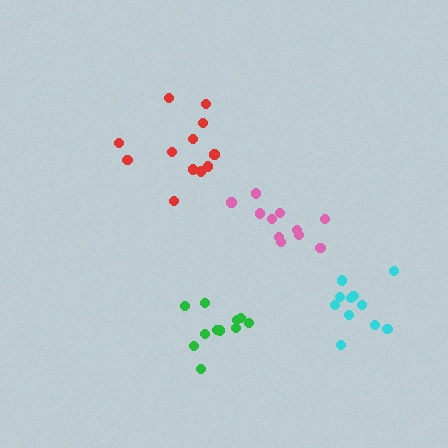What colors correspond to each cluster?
The clusters are colored: pink, cyan, red, green.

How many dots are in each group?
Group 1: 11 dots, Group 2: 11 dots, Group 3: 12 dots, Group 4: 11 dots (45 total).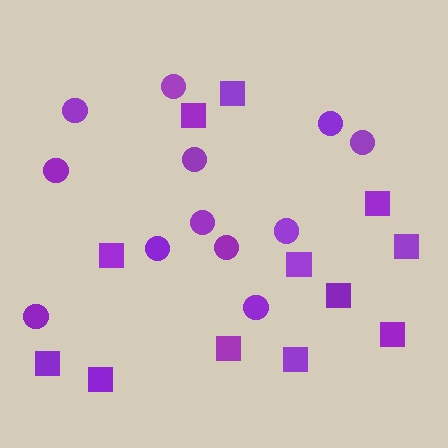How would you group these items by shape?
There are 2 groups: one group of circles (12) and one group of squares (12).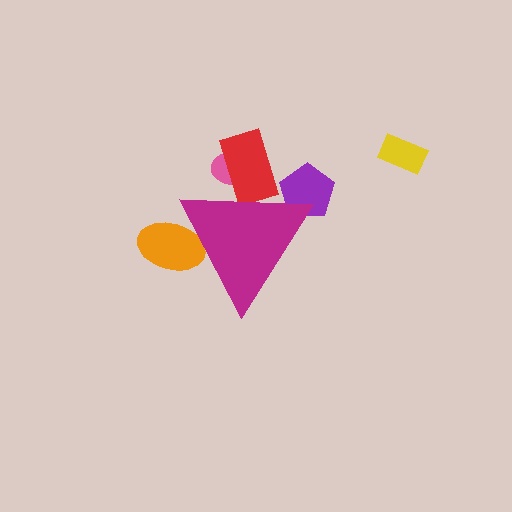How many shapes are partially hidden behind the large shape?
5 shapes are partially hidden.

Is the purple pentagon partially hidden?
Yes, the purple pentagon is partially hidden behind the magenta triangle.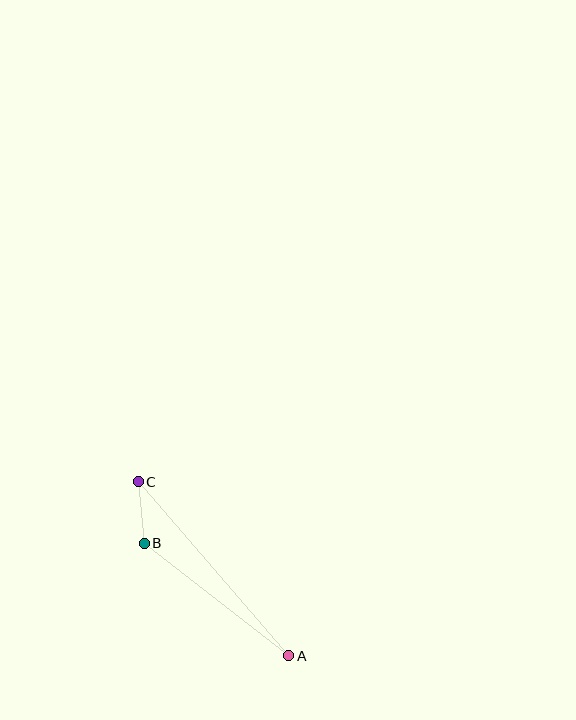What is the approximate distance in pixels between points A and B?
The distance between A and B is approximately 183 pixels.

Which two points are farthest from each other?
Points A and C are farthest from each other.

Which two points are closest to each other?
Points B and C are closest to each other.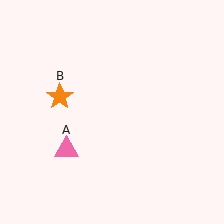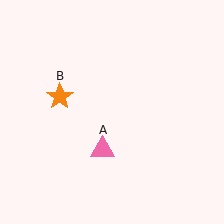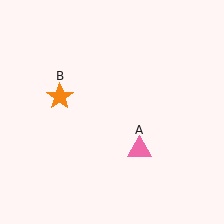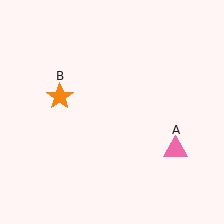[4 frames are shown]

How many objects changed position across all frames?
1 object changed position: pink triangle (object A).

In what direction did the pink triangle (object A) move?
The pink triangle (object A) moved right.